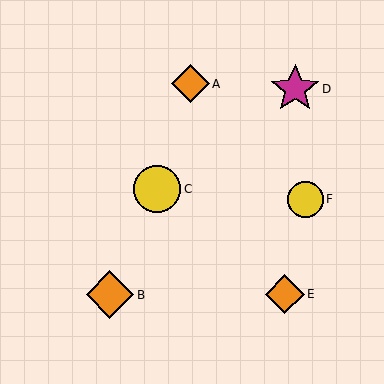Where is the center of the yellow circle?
The center of the yellow circle is at (157, 189).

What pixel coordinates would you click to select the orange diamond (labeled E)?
Click at (285, 294) to select the orange diamond E.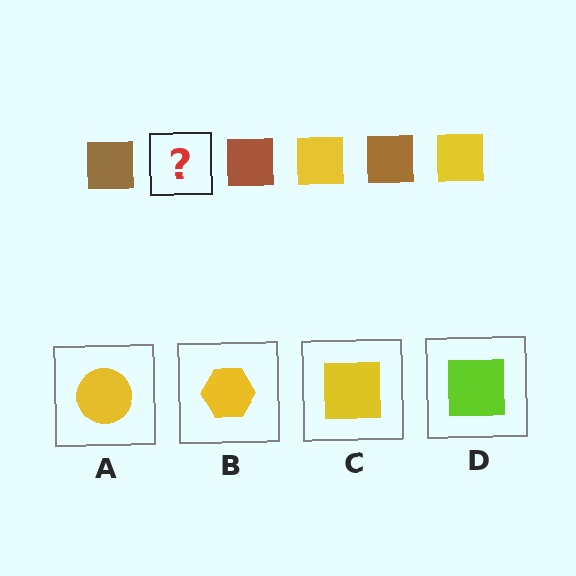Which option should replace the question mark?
Option C.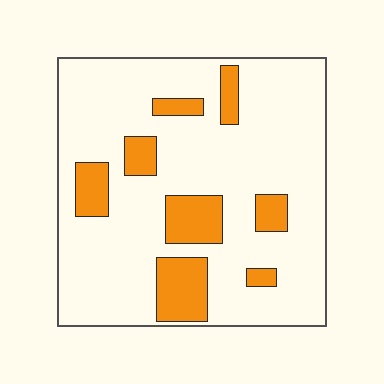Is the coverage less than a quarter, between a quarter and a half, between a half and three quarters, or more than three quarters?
Less than a quarter.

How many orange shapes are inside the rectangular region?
8.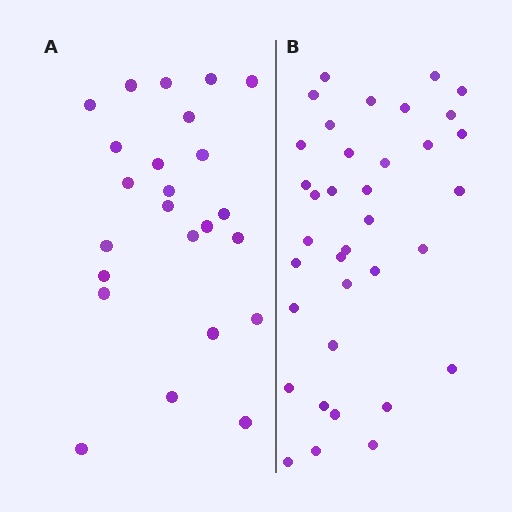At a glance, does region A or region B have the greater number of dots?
Region B (the right region) has more dots.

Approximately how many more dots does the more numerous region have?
Region B has roughly 12 or so more dots than region A.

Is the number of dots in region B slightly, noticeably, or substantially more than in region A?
Region B has substantially more. The ratio is roughly 1.5 to 1.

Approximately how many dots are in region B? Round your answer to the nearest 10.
About 40 dots. (The exact count is 36, which rounds to 40.)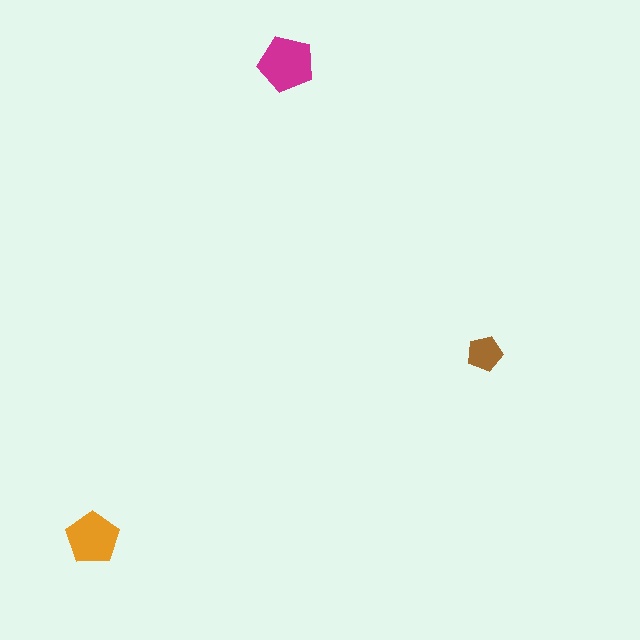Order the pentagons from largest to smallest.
the magenta one, the orange one, the brown one.